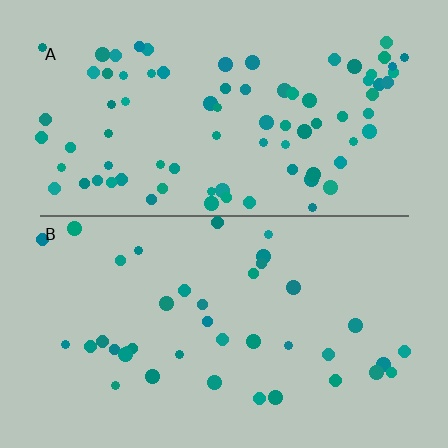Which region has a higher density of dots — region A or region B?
A (the top).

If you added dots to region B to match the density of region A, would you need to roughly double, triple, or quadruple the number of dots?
Approximately double.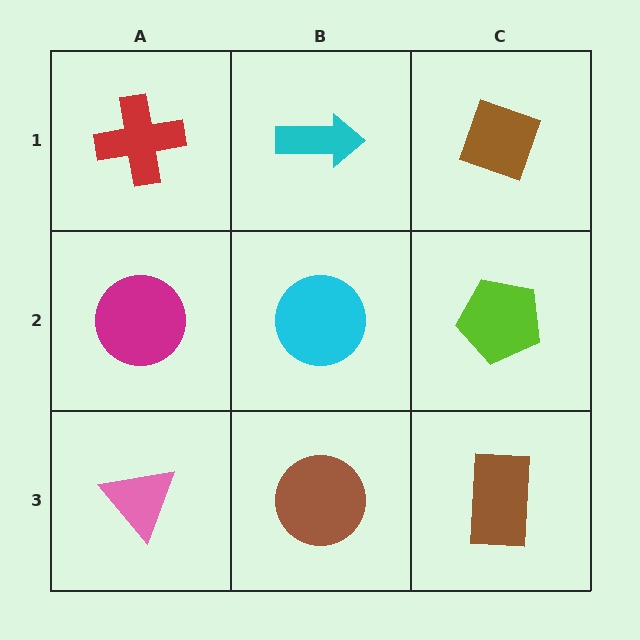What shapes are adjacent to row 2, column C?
A brown diamond (row 1, column C), a brown rectangle (row 3, column C), a cyan circle (row 2, column B).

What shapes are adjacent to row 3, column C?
A lime pentagon (row 2, column C), a brown circle (row 3, column B).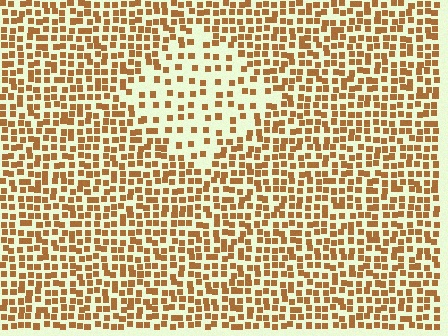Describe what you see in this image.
The image contains small brown elements arranged at two different densities. A diamond-shaped region is visible where the elements are less densely packed than the surrounding area.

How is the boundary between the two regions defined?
The boundary is defined by a change in element density (approximately 2.2x ratio). All elements are the same color, size, and shape.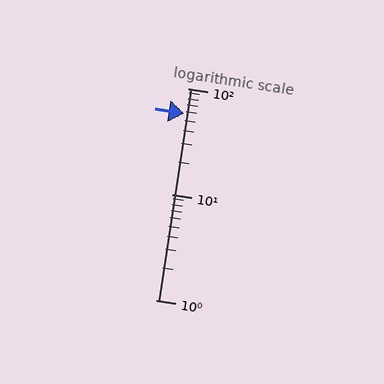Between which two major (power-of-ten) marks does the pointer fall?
The pointer is between 10 and 100.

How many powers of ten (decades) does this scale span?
The scale spans 2 decades, from 1 to 100.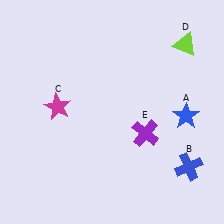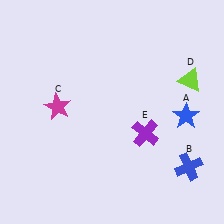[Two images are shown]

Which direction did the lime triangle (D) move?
The lime triangle (D) moved down.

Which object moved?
The lime triangle (D) moved down.